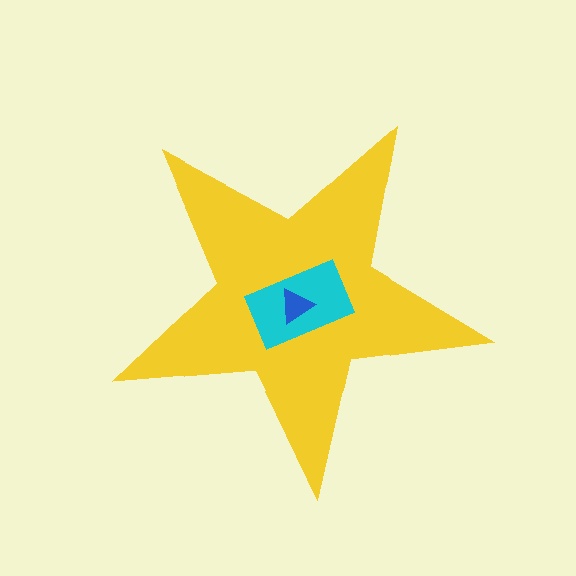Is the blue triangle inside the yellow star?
Yes.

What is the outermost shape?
The yellow star.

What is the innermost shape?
The blue triangle.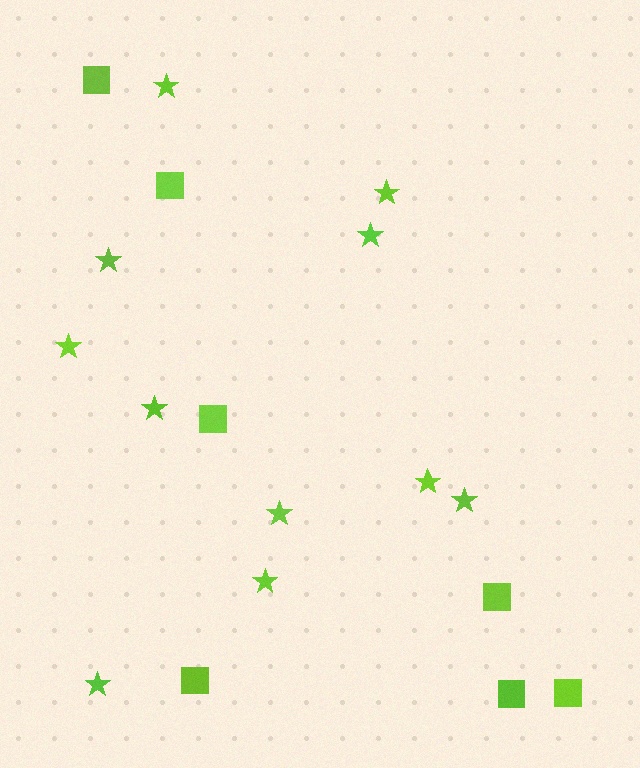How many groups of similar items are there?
There are 2 groups: one group of squares (7) and one group of stars (11).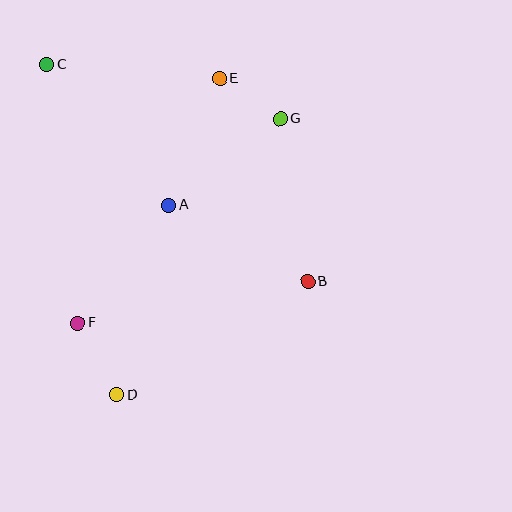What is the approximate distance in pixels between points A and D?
The distance between A and D is approximately 197 pixels.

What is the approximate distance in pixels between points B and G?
The distance between B and G is approximately 165 pixels.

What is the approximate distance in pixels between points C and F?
The distance between C and F is approximately 261 pixels.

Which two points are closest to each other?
Points E and G are closest to each other.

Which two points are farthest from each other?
Points B and C are farthest from each other.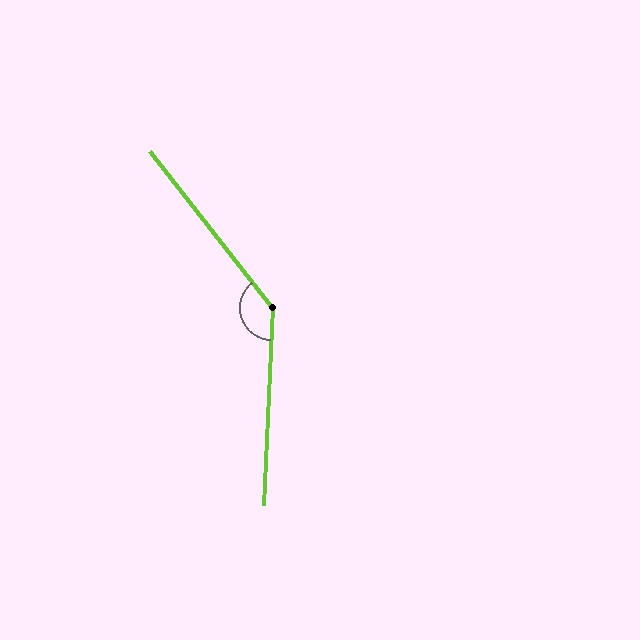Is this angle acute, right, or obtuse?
It is obtuse.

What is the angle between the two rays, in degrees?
Approximately 140 degrees.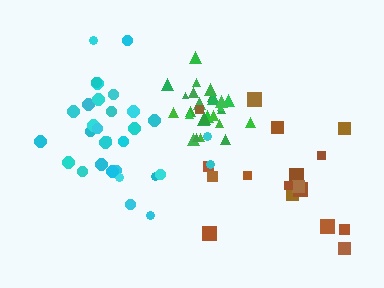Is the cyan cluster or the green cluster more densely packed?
Green.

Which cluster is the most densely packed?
Green.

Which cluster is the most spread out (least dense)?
Brown.